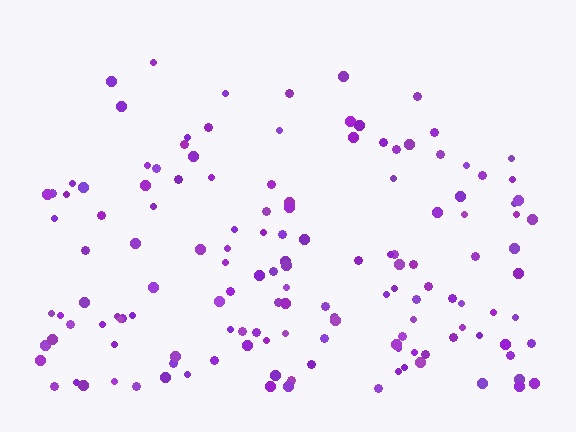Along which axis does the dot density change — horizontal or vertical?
Vertical.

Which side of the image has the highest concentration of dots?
The bottom.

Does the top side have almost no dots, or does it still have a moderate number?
Still a moderate number, just noticeably fewer than the bottom.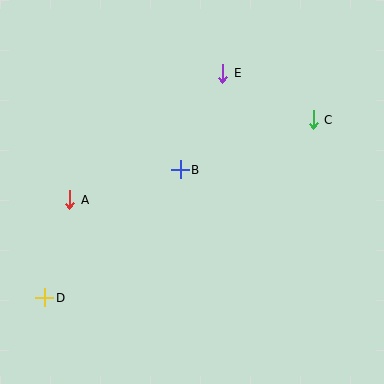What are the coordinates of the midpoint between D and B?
The midpoint between D and B is at (112, 234).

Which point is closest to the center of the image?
Point B at (180, 170) is closest to the center.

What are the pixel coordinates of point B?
Point B is at (180, 170).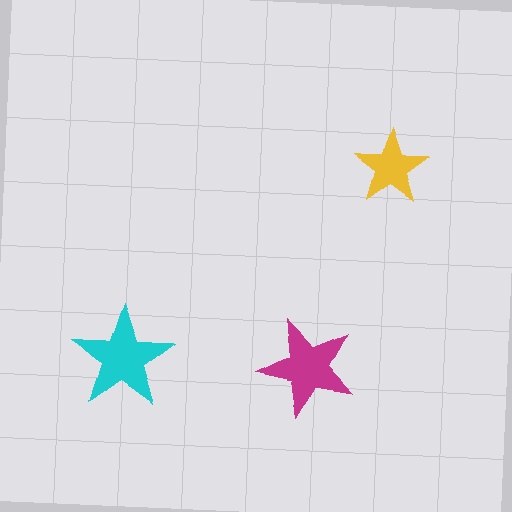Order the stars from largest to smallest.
the cyan one, the magenta one, the yellow one.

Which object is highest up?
The yellow star is topmost.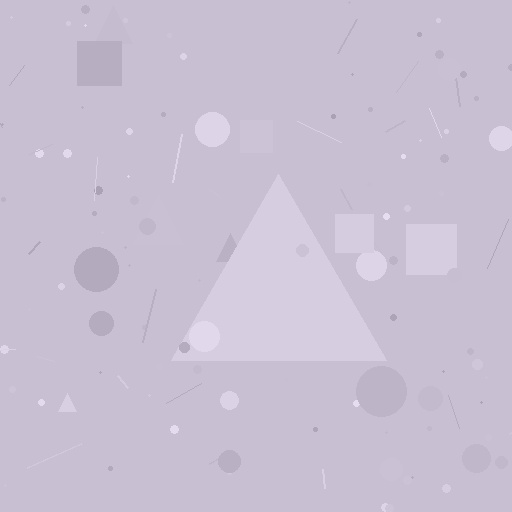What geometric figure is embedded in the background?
A triangle is embedded in the background.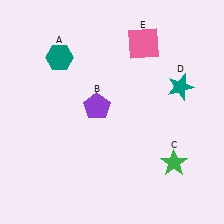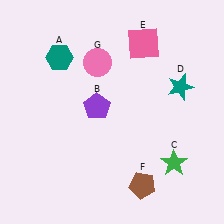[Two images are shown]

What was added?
A brown pentagon (F), a pink circle (G) were added in Image 2.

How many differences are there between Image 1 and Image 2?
There are 2 differences between the two images.